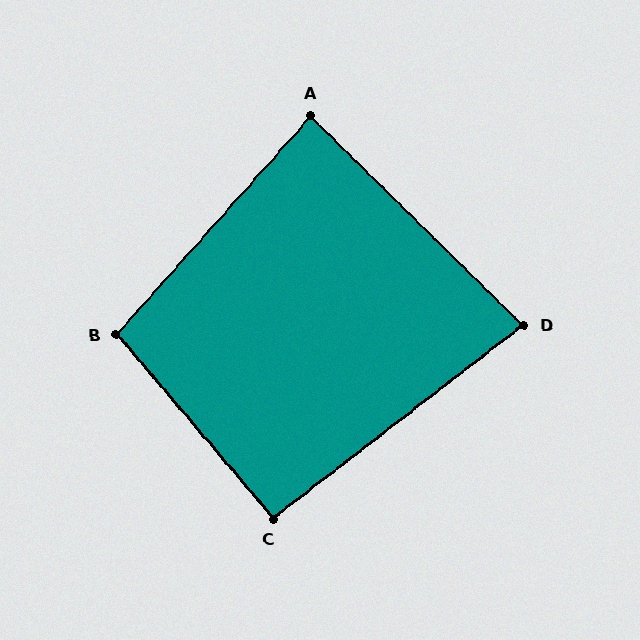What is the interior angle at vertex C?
Approximately 93 degrees (approximately right).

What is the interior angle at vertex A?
Approximately 87 degrees (approximately right).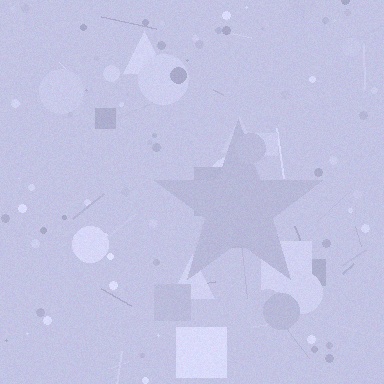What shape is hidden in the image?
A star is hidden in the image.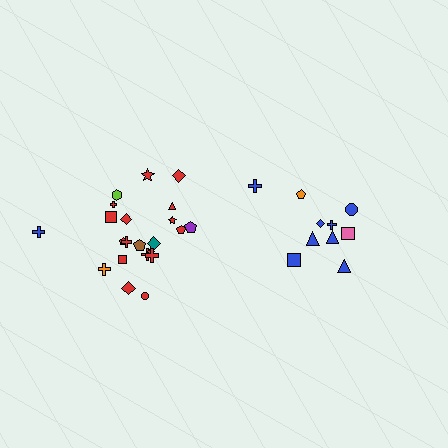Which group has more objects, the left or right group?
The left group.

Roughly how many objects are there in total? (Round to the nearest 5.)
Roughly 30 objects in total.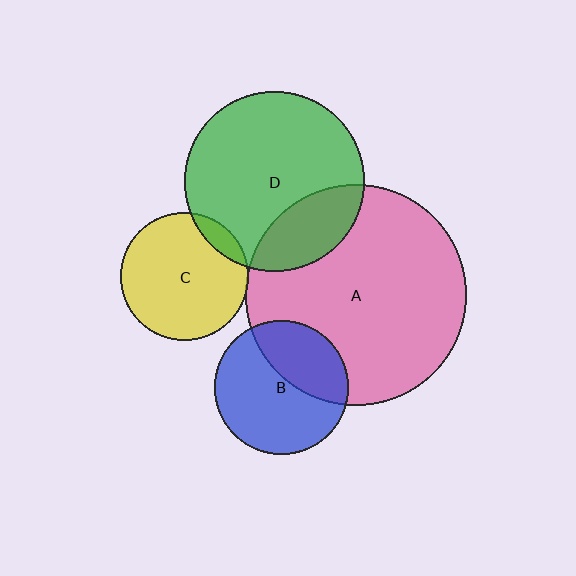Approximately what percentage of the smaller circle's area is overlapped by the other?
Approximately 25%.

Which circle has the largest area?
Circle A (pink).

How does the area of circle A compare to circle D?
Approximately 1.5 times.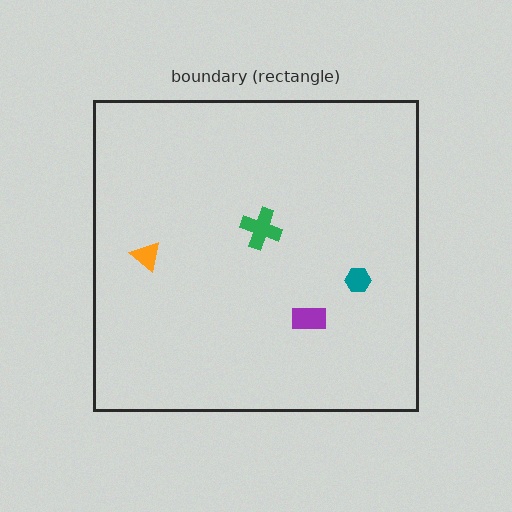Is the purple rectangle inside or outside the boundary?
Inside.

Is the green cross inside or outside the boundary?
Inside.